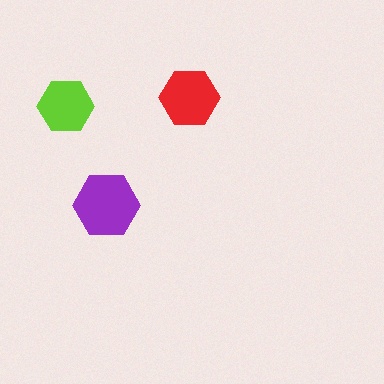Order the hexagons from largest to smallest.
the purple one, the red one, the lime one.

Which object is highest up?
The red hexagon is topmost.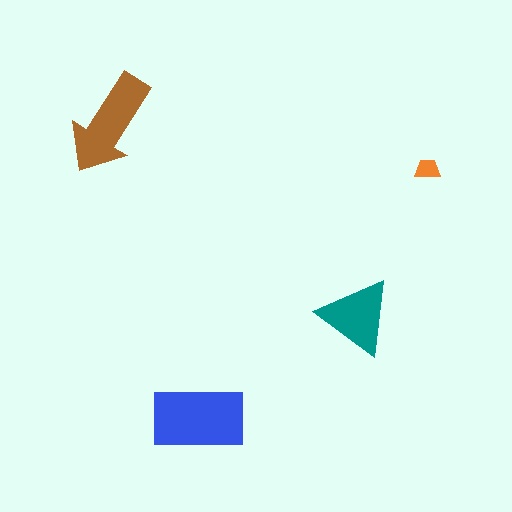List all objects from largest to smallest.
The blue rectangle, the brown arrow, the teal triangle, the orange trapezoid.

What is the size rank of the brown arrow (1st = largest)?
2nd.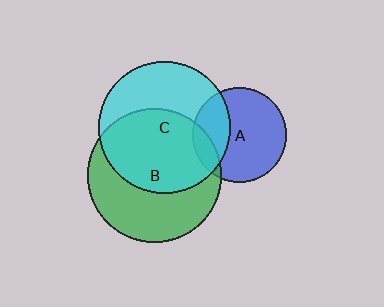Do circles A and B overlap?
Yes.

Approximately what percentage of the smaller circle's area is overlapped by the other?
Approximately 15%.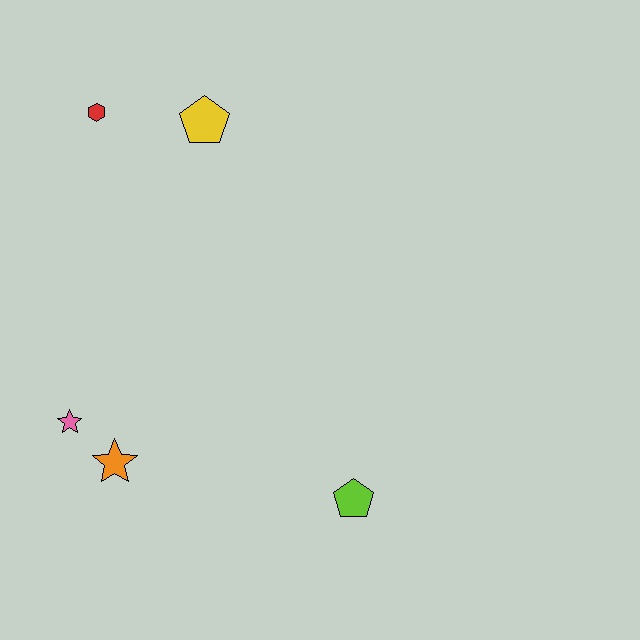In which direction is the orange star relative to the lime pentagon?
The orange star is to the left of the lime pentagon.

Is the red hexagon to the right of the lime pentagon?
No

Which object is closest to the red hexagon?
The yellow pentagon is closest to the red hexagon.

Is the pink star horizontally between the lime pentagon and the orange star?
No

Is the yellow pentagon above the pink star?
Yes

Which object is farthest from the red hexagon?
The lime pentagon is farthest from the red hexagon.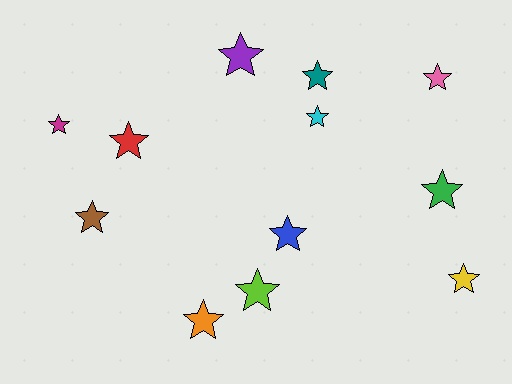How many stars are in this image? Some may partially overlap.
There are 12 stars.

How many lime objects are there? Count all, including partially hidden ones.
There is 1 lime object.